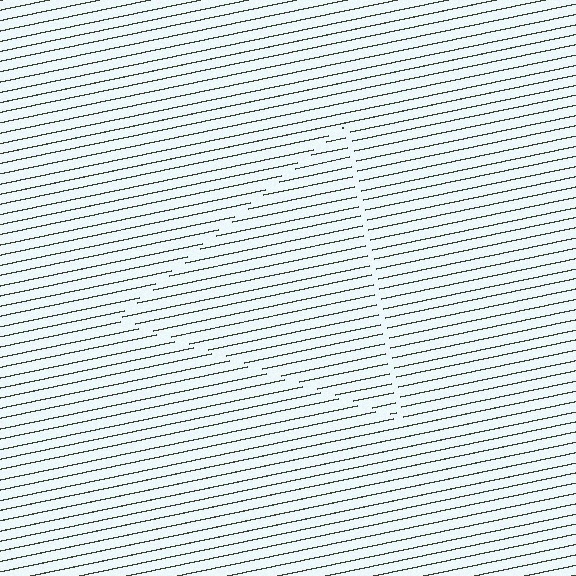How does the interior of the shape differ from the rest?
The interior of the shape contains the same grating, shifted by half a period — the contour is defined by the phase discontinuity where line-ends from the inner and outer gratings abut.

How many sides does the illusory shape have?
3 sides — the line-ends trace a triangle.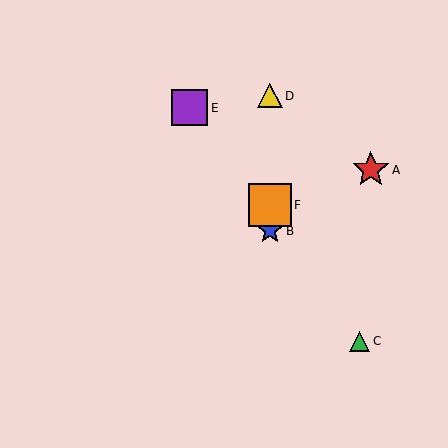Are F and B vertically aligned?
Yes, both are at x≈270.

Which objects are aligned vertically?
Objects B, D, F are aligned vertically.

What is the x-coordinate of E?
Object E is at x≈190.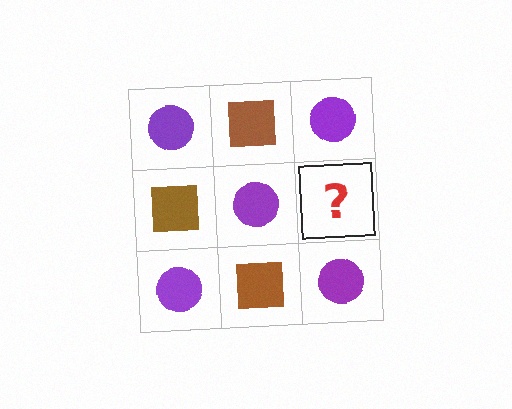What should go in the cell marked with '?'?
The missing cell should contain a brown square.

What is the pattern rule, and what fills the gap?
The rule is that it alternates purple circle and brown square in a checkerboard pattern. The gap should be filled with a brown square.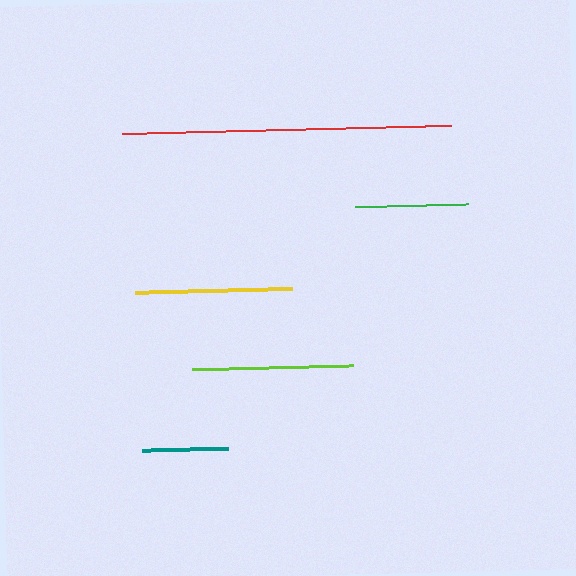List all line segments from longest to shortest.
From longest to shortest: red, lime, yellow, green, teal.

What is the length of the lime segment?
The lime segment is approximately 161 pixels long.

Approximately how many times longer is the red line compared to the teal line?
The red line is approximately 3.8 times the length of the teal line.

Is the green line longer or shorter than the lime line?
The lime line is longer than the green line.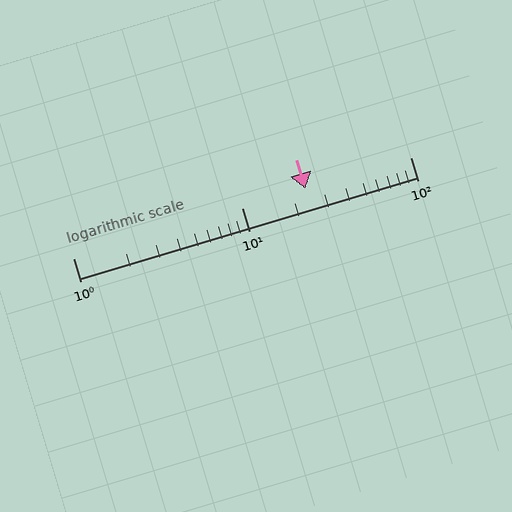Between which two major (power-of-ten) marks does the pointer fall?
The pointer is between 10 and 100.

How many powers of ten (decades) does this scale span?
The scale spans 2 decades, from 1 to 100.